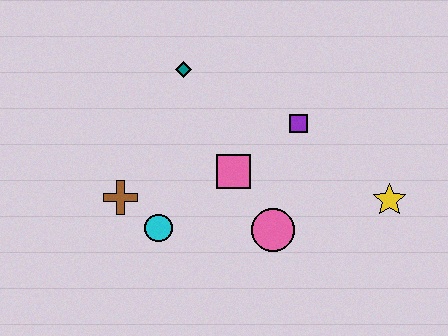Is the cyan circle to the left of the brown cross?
No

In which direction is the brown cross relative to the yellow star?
The brown cross is to the left of the yellow star.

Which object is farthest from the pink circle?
The teal diamond is farthest from the pink circle.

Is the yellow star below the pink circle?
No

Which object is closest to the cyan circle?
The brown cross is closest to the cyan circle.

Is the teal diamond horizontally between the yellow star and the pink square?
No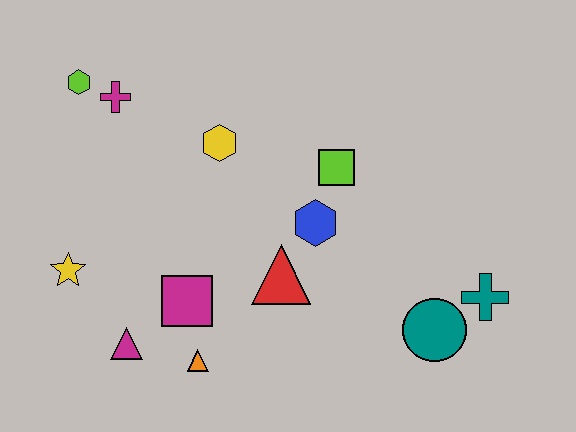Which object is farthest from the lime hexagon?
The teal cross is farthest from the lime hexagon.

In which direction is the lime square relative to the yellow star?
The lime square is to the right of the yellow star.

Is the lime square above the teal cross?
Yes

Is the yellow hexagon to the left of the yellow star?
No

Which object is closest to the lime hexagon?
The magenta cross is closest to the lime hexagon.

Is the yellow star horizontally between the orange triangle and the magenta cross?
No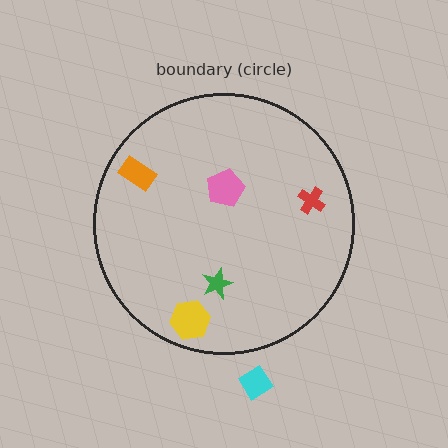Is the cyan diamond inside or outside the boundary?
Outside.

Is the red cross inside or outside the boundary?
Inside.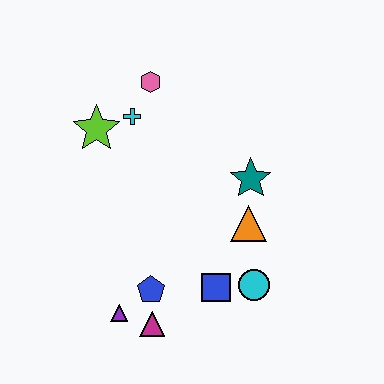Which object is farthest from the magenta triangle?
The pink hexagon is farthest from the magenta triangle.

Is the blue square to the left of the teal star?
Yes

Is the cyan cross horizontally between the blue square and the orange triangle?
No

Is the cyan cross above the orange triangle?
Yes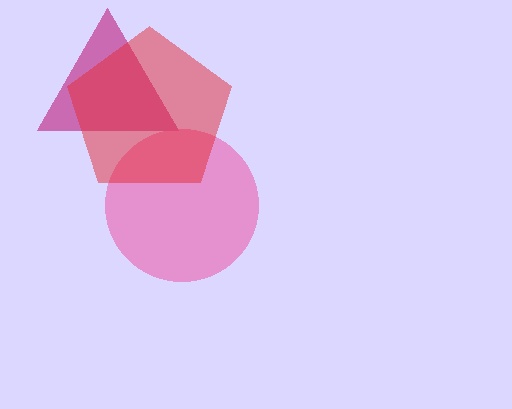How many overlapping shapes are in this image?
There are 3 overlapping shapes in the image.